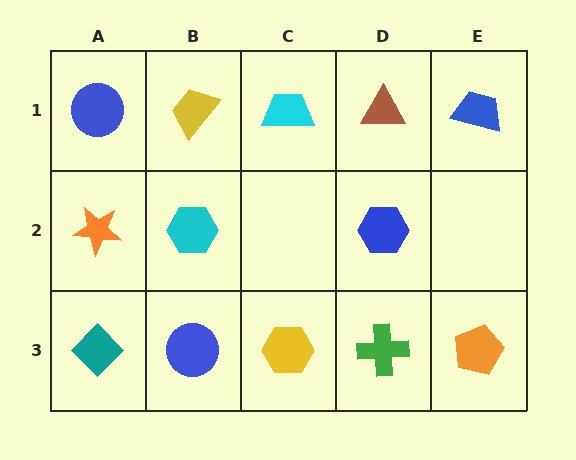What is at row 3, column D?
A green cross.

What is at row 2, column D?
A blue hexagon.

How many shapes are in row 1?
5 shapes.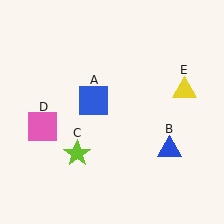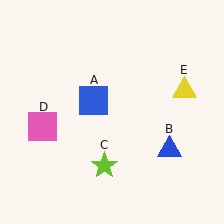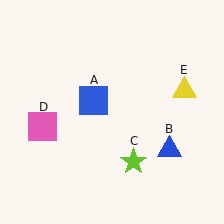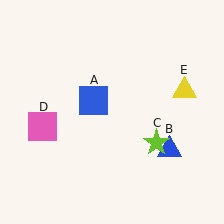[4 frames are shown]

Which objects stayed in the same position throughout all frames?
Blue square (object A) and blue triangle (object B) and pink square (object D) and yellow triangle (object E) remained stationary.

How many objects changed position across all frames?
1 object changed position: lime star (object C).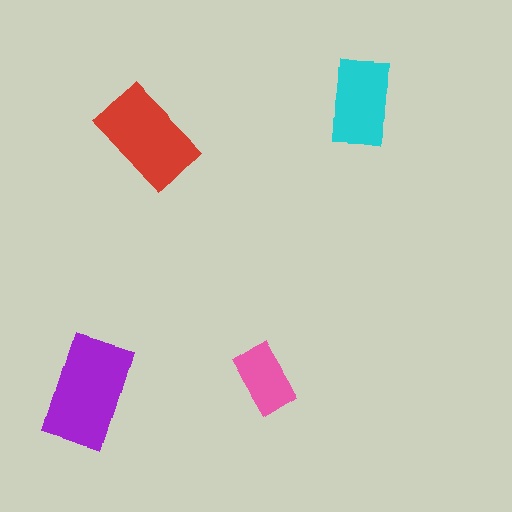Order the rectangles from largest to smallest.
the purple one, the red one, the cyan one, the pink one.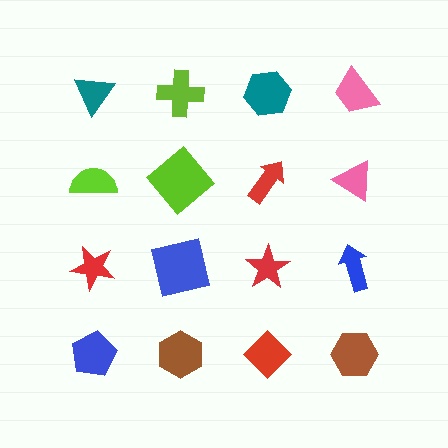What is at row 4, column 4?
A brown hexagon.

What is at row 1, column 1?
A teal triangle.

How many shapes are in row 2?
4 shapes.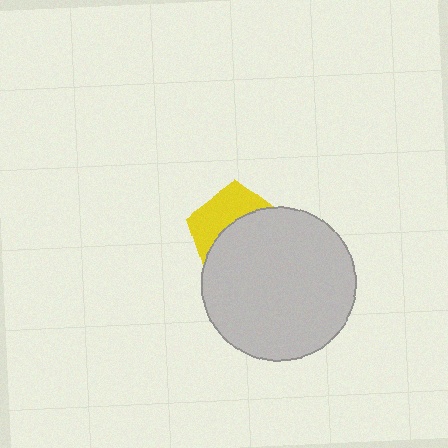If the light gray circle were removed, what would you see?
You would see the complete yellow pentagon.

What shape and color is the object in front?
The object in front is a light gray circle.